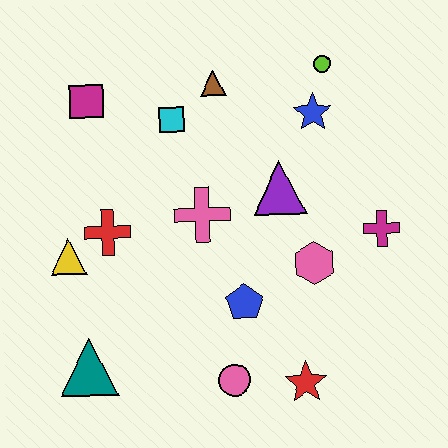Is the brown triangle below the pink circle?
No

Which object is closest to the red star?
The pink circle is closest to the red star.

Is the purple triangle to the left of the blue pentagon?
No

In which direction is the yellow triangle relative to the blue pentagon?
The yellow triangle is to the left of the blue pentagon.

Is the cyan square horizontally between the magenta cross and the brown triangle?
No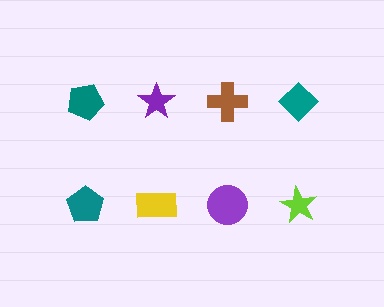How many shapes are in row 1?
4 shapes.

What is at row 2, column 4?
A lime star.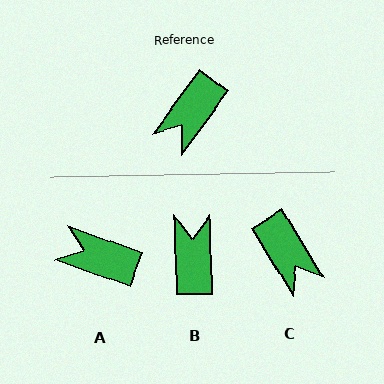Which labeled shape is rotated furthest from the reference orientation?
B, about 143 degrees away.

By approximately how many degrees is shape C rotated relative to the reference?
Approximately 68 degrees counter-clockwise.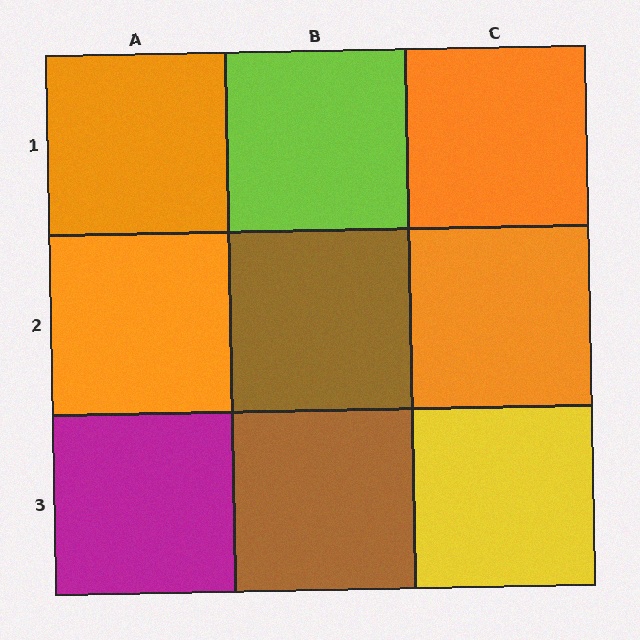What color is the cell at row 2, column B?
Brown.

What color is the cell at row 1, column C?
Orange.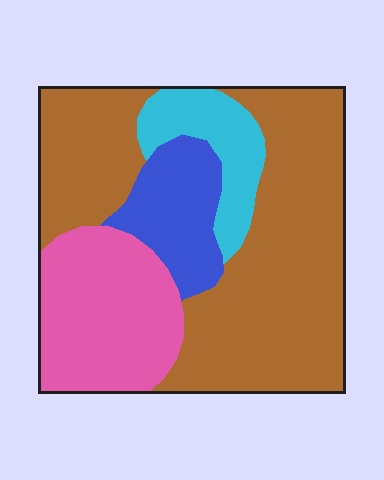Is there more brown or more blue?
Brown.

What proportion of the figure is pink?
Pink takes up between a sixth and a third of the figure.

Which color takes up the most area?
Brown, at roughly 55%.